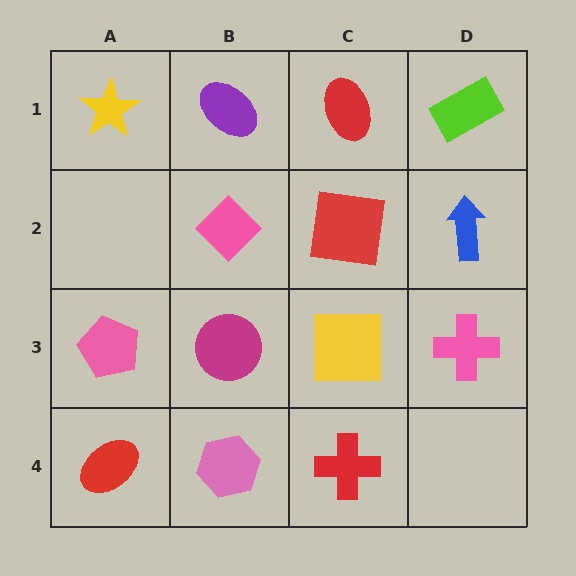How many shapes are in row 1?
4 shapes.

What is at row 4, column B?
A pink hexagon.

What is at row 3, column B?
A magenta circle.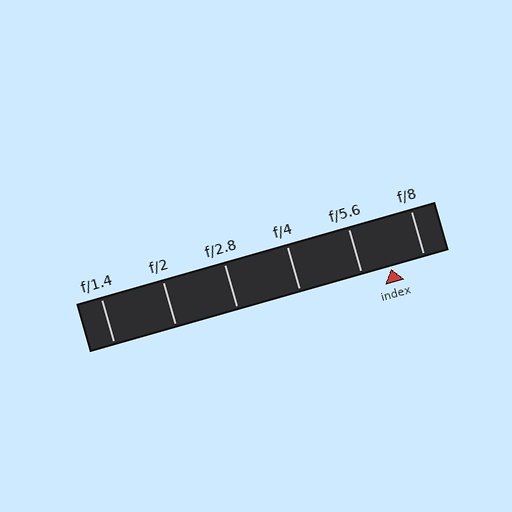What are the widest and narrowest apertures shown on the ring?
The widest aperture shown is f/1.4 and the narrowest is f/8.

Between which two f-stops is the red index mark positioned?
The index mark is between f/5.6 and f/8.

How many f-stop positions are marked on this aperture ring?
There are 6 f-stop positions marked.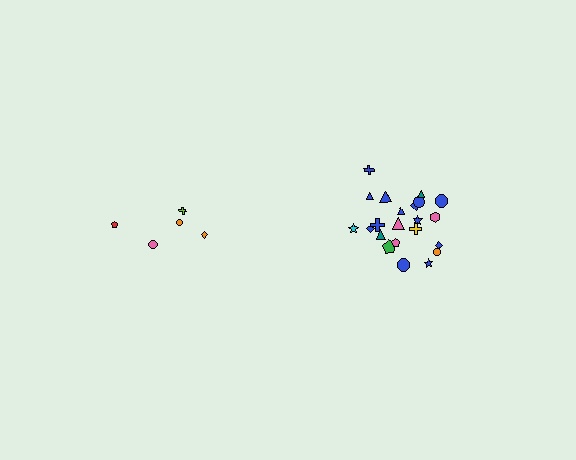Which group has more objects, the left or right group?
The right group.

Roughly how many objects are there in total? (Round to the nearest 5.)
Roughly 25 objects in total.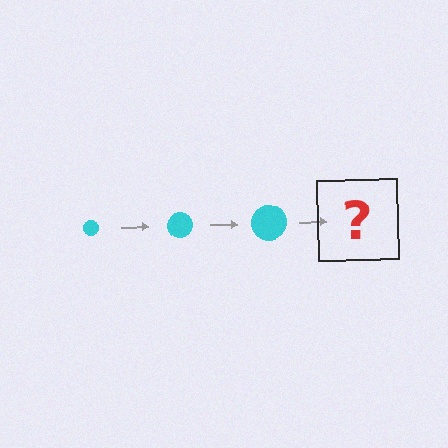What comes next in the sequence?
The next element should be a cyan circle, larger than the previous one.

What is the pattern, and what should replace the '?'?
The pattern is that the circle gets progressively larger each step. The '?' should be a cyan circle, larger than the previous one.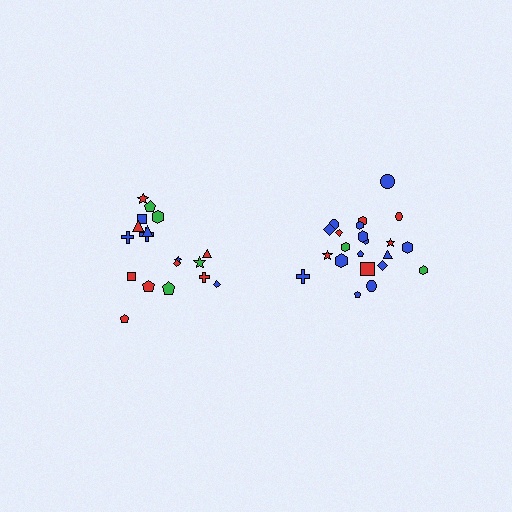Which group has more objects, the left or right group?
The right group.